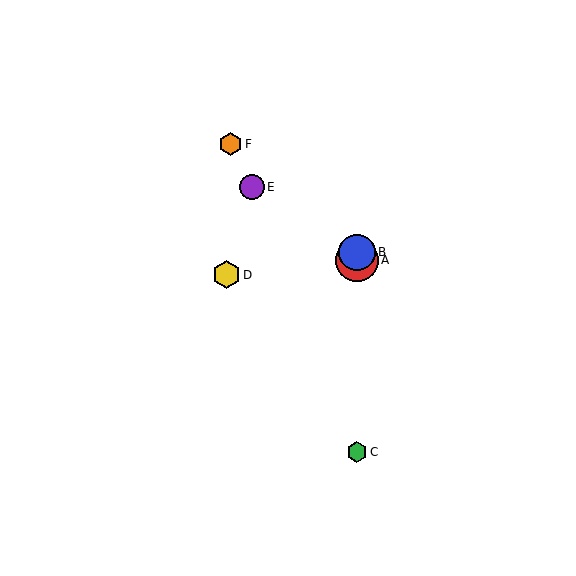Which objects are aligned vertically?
Objects A, B, C are aligned vertically.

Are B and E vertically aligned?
No, B is at x≈357 and E is at x≈252.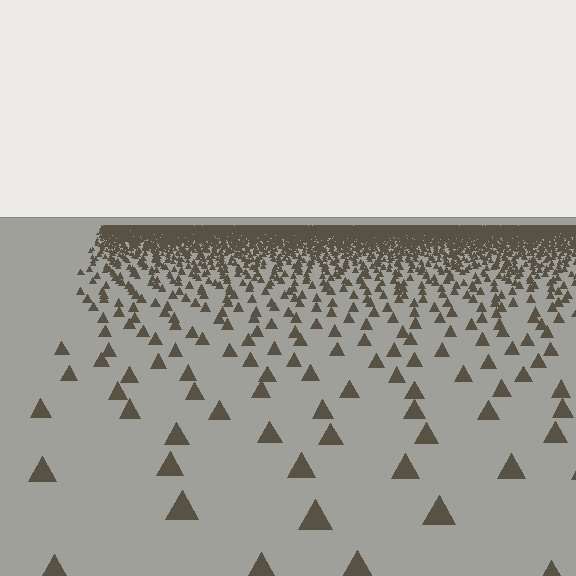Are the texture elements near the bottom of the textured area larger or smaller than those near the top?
Larger. Near the bottom, elements are closer to the viewer and appear at a bigger on-screen size.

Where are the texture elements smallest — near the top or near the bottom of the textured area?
Near the top.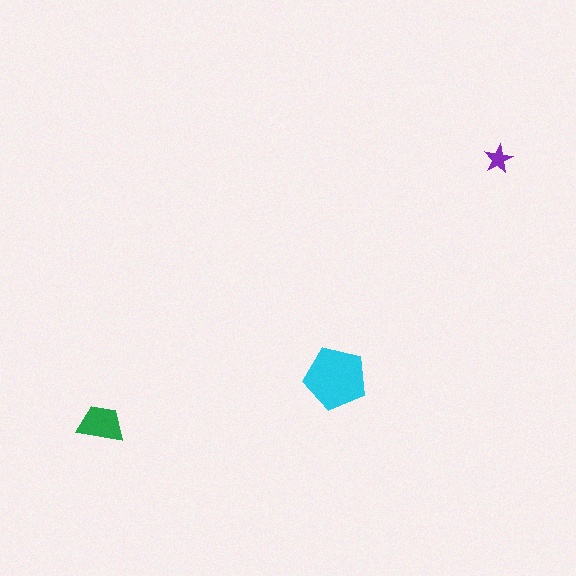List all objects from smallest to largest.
The purple star, the green trapezoid, the cyan pentagon.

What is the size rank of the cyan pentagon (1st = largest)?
1st.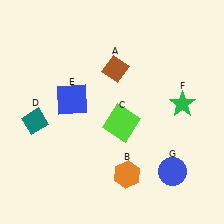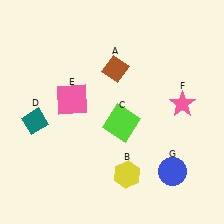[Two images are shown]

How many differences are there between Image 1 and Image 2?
There are 3 differences between the two images.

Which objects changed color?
B changed from orange to yellow. E changed from blue to pink. F changed from green to pink.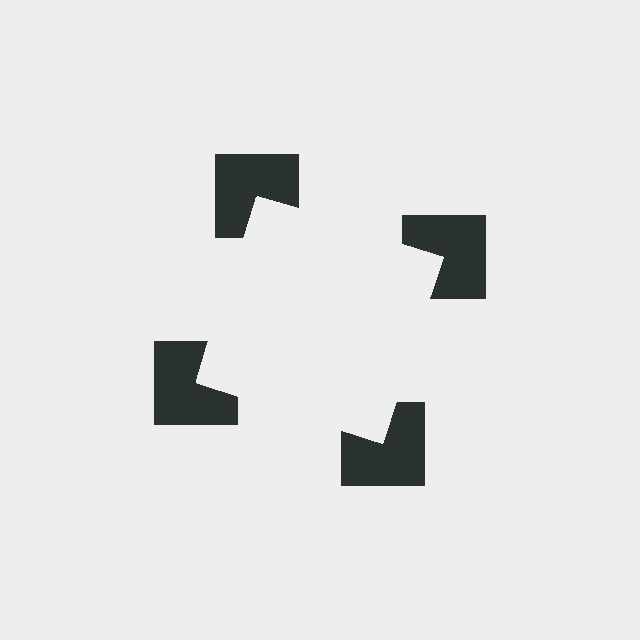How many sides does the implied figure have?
4 sides.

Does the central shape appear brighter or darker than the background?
It typically appears slightly brighter than the background, even though no actual brightness change is drawn.